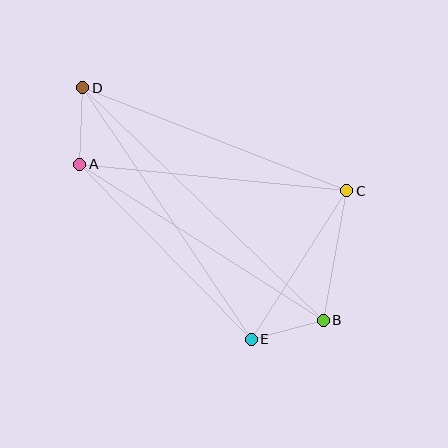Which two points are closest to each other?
Points B and E are closest to each other.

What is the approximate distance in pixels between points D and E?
The distance between D and E is approximately 303 pixels.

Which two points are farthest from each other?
Points B and D are farthest from each other.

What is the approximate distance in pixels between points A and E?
The distance between A and E is approximately 245 pixels.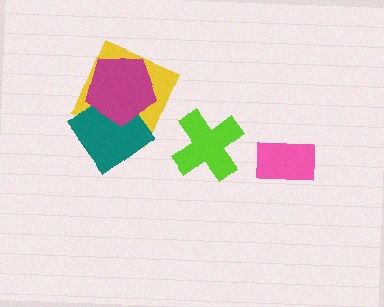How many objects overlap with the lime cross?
0 objects overlap with the lime cross.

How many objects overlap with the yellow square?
2 objects overlap with the yellow square.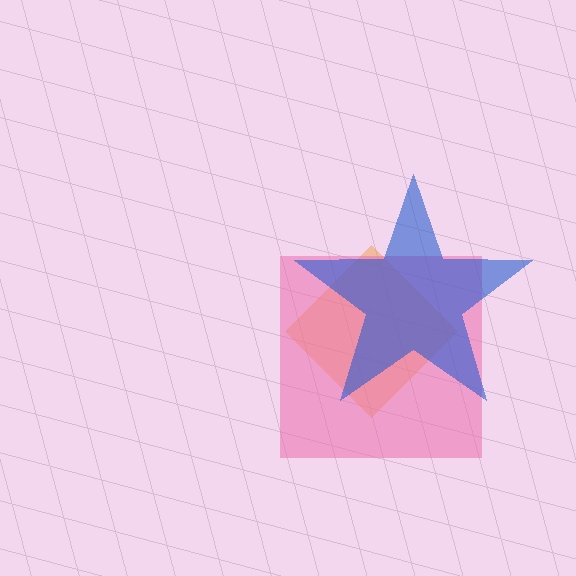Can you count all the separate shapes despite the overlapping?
Yes, there are 3 separate shapes.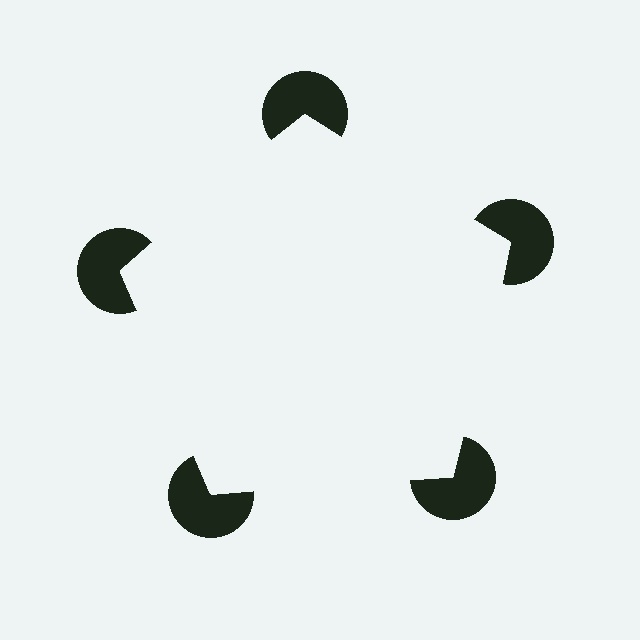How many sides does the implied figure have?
5 sides.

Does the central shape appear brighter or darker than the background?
It typically appears slightly brighter than the background, even though no actual brightness change is drawn.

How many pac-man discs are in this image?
There are 5 — one at each vertex of the illusory pentagon.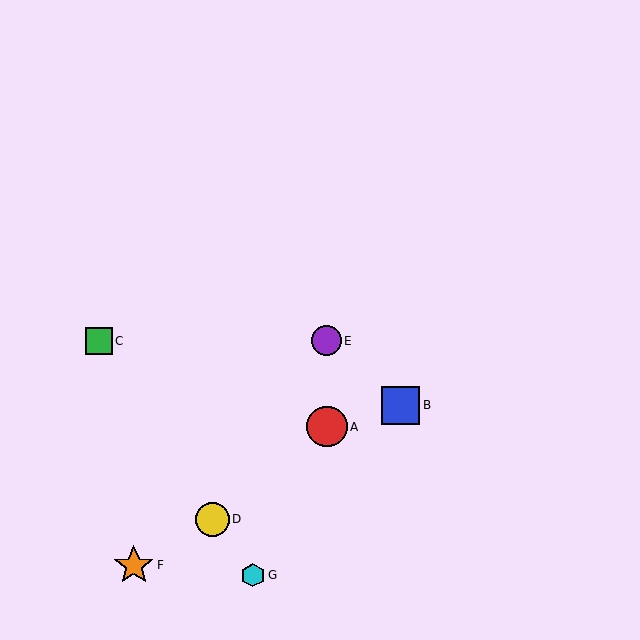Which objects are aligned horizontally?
Objects C, E are aligned horizontally.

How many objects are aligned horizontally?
2 objects (C, E) are aligned horizontally.